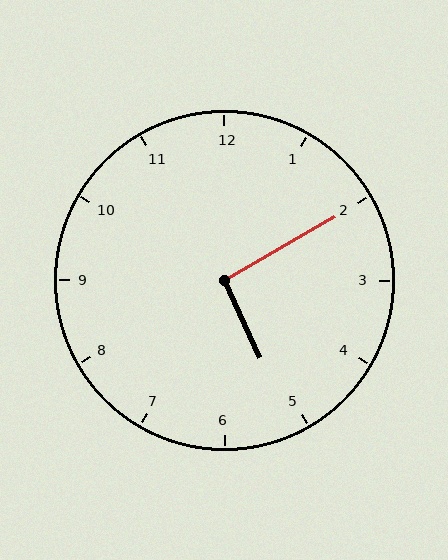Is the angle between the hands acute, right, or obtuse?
It is right.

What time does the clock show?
5:10.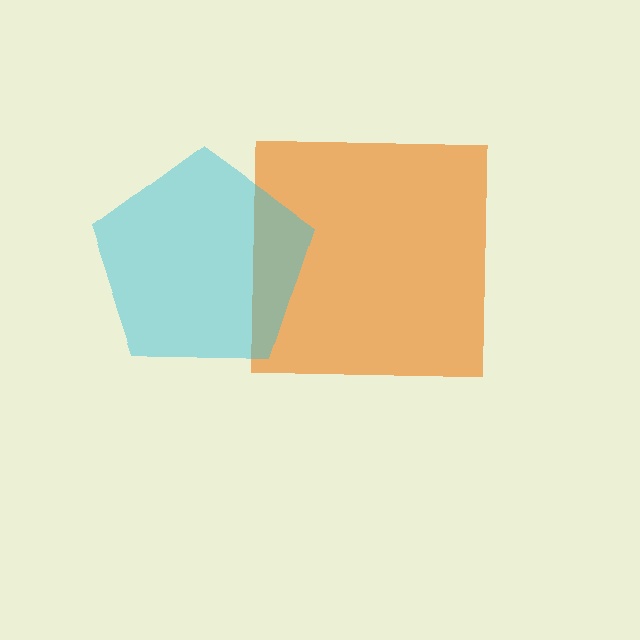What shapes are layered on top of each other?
The layered shapes are: an orange square, a cyan pentagon.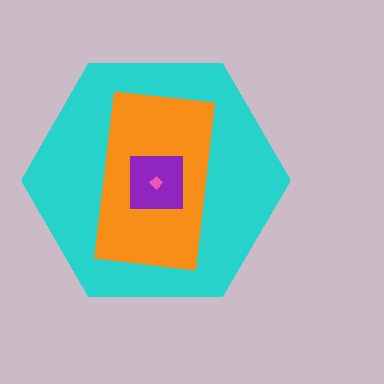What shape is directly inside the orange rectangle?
The purple square.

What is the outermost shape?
The cyan hexagon.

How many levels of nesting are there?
4.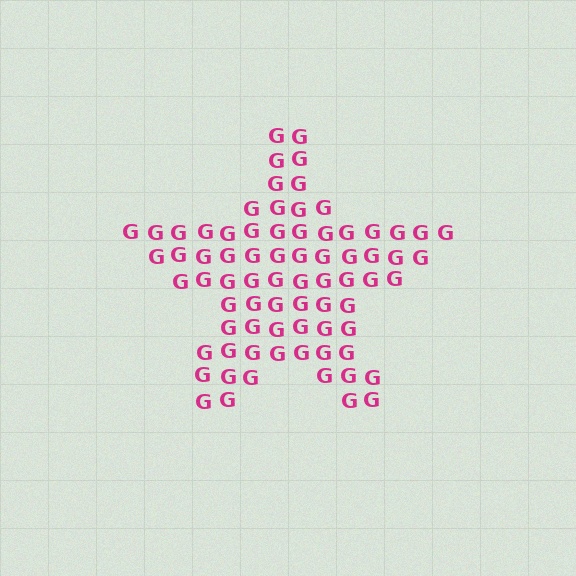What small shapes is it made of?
It is made of small letter G's.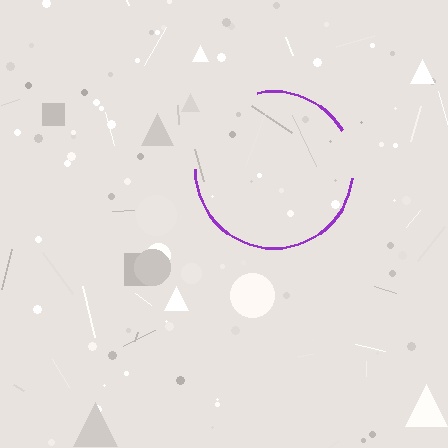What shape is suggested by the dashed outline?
The dashed outline suggests a circle.